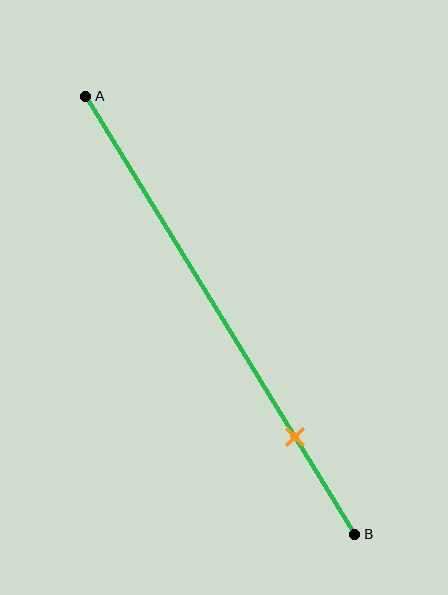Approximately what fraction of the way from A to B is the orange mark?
The orange mark is approximately 80% of the way from A to B.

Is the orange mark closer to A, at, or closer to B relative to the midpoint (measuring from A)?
The orange mark is closer to point B than the midpoint of segment AB.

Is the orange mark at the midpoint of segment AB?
No, the mark is at about 80% from A, not at the 50% midpoint.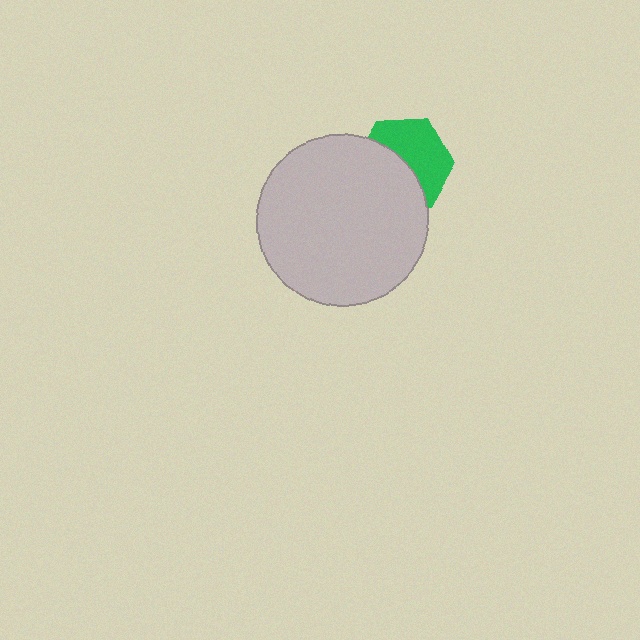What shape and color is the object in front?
The object in front is a light gray circle.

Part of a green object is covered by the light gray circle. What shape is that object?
It is a hexagon.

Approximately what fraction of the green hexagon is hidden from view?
Roughly 48% of the green hexagon is hidden behind the light gray circle.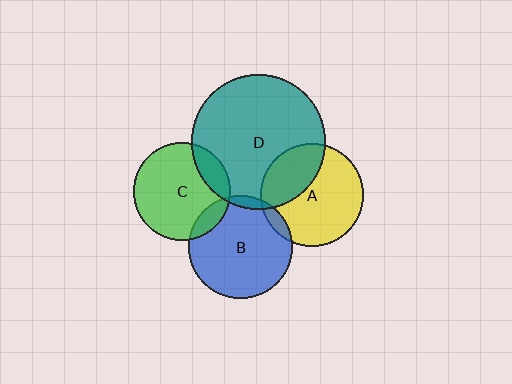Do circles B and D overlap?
Yes.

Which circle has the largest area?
Circle D (teal).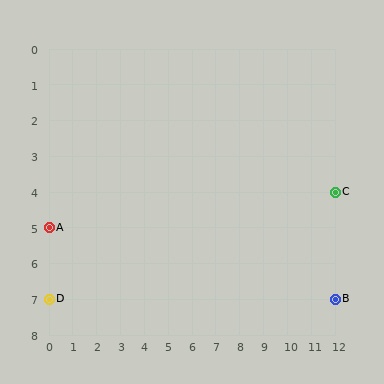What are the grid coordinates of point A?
Point A is at grid coordinates (0, 5).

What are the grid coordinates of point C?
Point C is at grid coordinates (12, 4).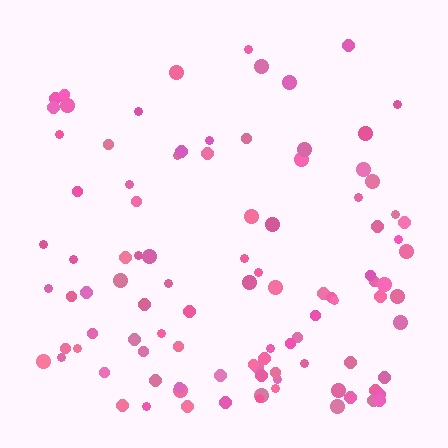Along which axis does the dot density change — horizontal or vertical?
Vertical.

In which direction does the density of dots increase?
From top to bottom, with the bottom side densest.